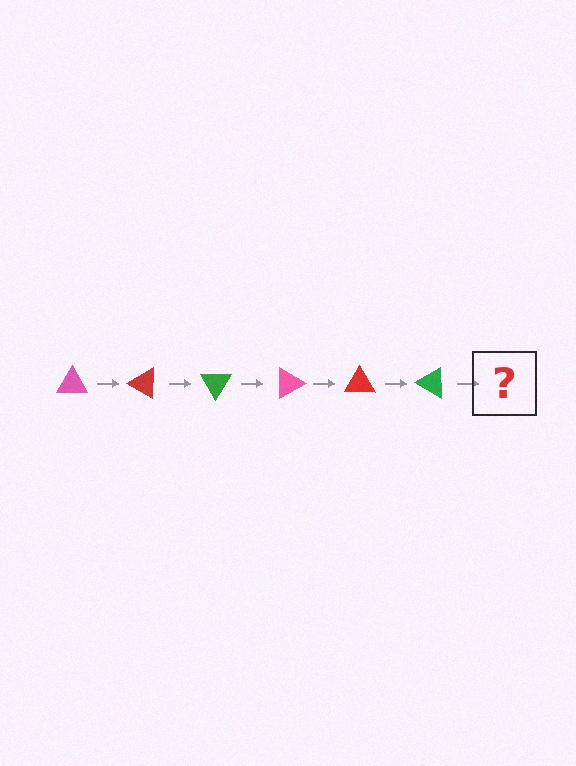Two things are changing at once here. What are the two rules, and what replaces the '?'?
The two rules are that it rotates 30 degrees each step and the color cycles through pink, red, and green. The '?' should be a pink triangle, rotated 180 degrees from the start.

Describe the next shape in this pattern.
It should be a pink triangle, rotated 180 degrees from the start.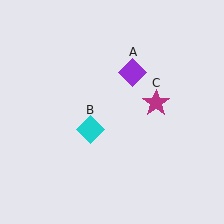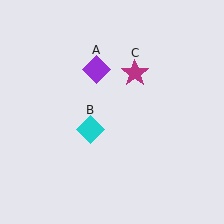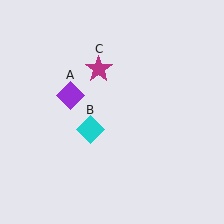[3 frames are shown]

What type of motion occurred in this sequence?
The purple diamond (object A), magenta star (object C) rotated counterclockwise around the center of the scene.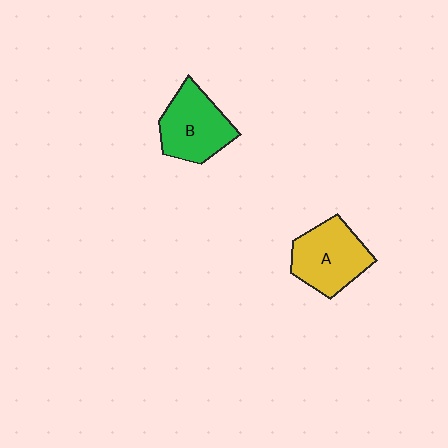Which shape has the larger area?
Shape A (yellow).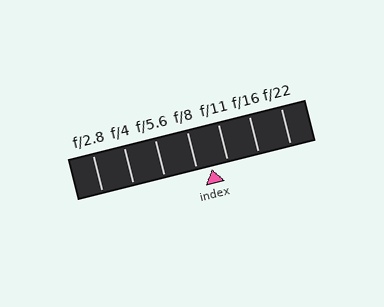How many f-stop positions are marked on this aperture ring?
There are 7 f-stop positions marked.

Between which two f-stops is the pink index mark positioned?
The index mark is between f/8 and f/11.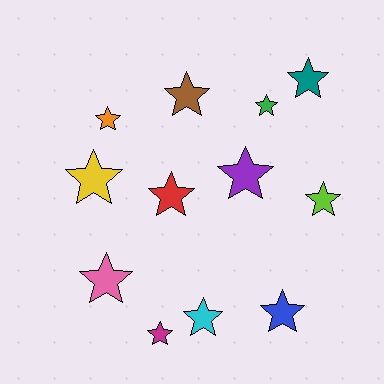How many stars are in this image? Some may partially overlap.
There are 12 stars.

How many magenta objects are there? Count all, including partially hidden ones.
There is 1 magenta object.